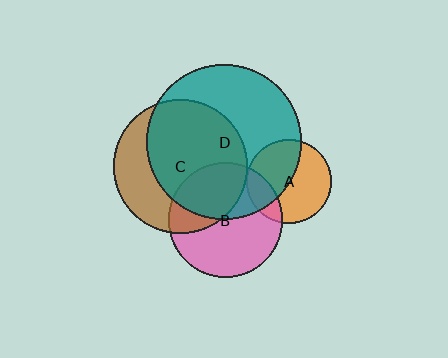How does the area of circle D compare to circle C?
Approximately 1.3 times.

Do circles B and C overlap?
Yes.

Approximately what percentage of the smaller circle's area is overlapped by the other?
Approximately 40%.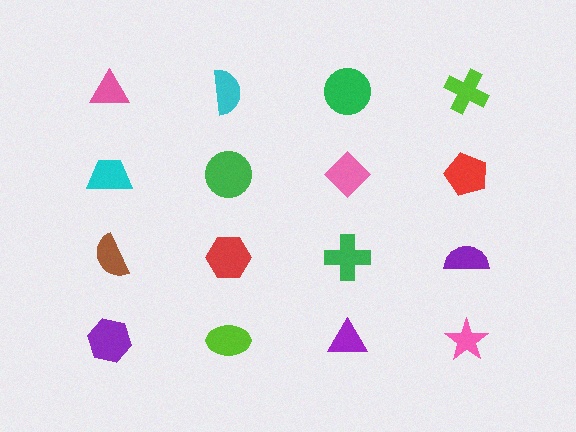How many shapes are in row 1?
4 shapes.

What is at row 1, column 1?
A pink triangle.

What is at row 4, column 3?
A purple triangle.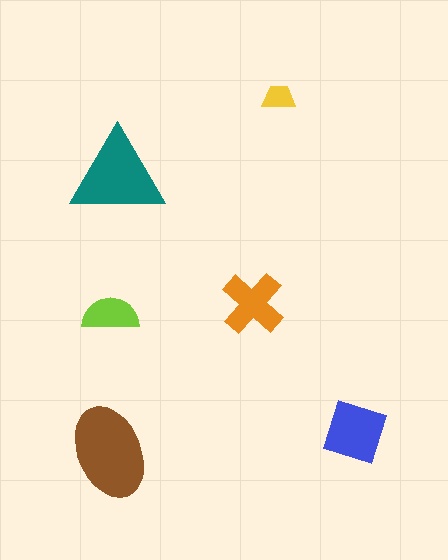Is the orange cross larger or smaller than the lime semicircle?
Larger.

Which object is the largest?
The brown ellipse.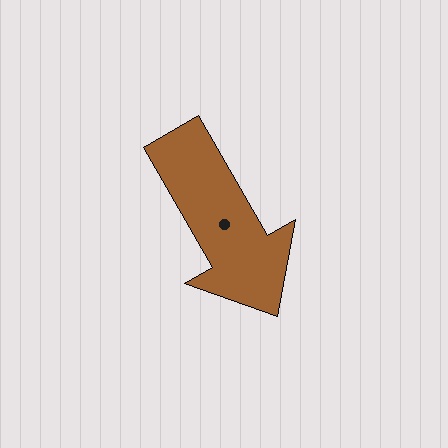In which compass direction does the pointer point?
Southeast.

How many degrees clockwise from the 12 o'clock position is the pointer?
Approximately 150 degrees.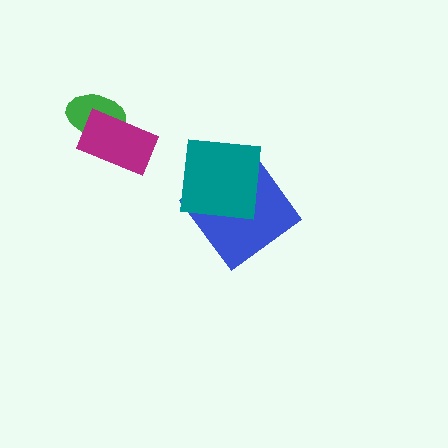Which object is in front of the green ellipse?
The magenta rectangle is in front of the green ellipse.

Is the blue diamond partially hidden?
Yes, it is partially covered by another shape.